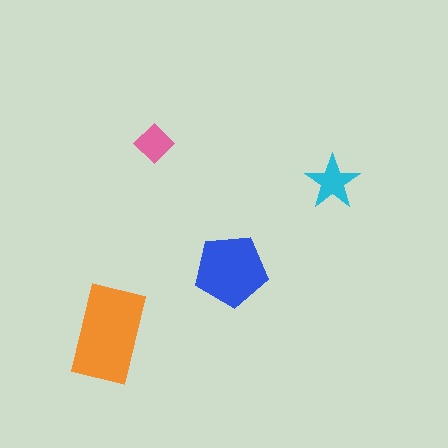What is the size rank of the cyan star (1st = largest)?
3rd.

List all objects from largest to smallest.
The orange rectangle, the blue pentagon, the cyan star, the pink diamond.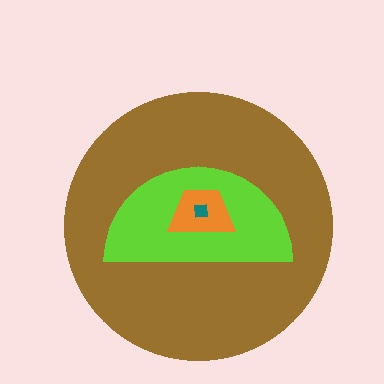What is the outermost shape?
The brown circle.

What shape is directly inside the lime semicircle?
The orange trapezoid.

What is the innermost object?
The teal square.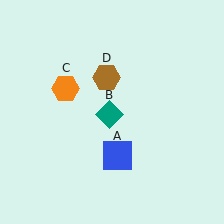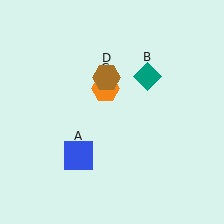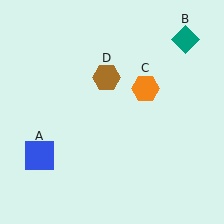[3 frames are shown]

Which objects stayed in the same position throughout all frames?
Brown hexagon (object D) remained stationary.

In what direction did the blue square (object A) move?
The blue square (object A) moved left.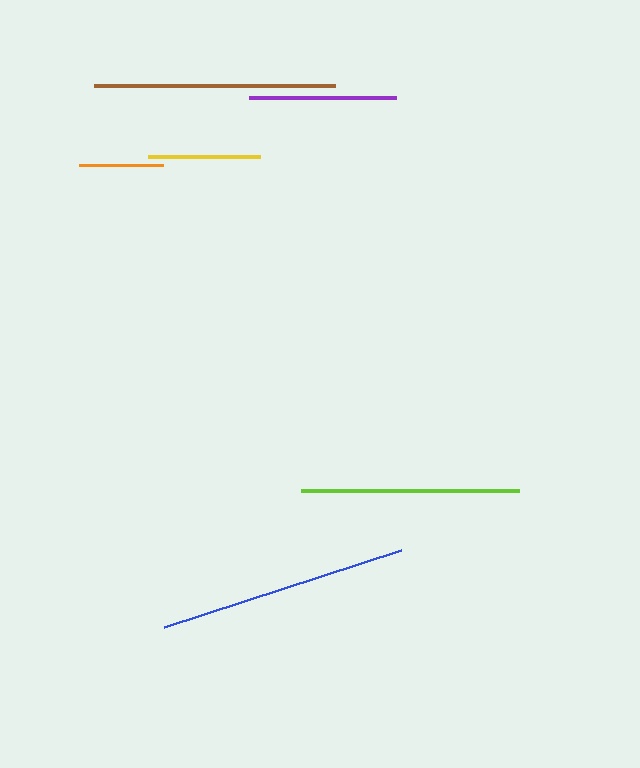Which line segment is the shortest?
The orange line is the shortest at approximately 84 pixels.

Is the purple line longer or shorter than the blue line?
The blue line is longer than the purple line.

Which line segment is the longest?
The blue line is the longest at approximately 250 pixels.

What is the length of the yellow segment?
The yellow segment is approximately 111 pixels long.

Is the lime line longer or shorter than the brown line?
The brown line is longer than the lime line.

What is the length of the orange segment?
The orange segment is approximately 84 pixels long.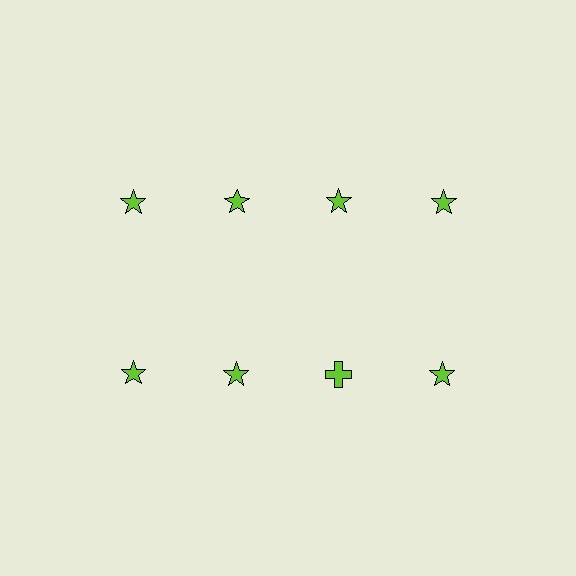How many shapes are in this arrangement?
There are 8 shapes arranged in a grid pattern.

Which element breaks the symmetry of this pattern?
The lime cross in the second row, center column breaks the symmetry. All other shapes are lime stars.